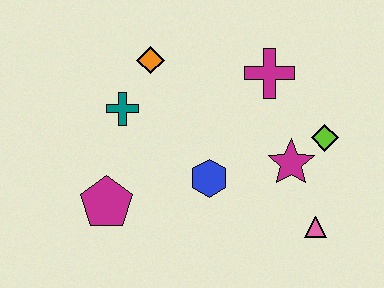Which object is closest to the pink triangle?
The magenta star is closest to the pink triangle.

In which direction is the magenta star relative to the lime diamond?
The magenta star is to the left of the lime diamond.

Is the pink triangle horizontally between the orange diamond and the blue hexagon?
No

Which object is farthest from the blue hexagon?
The orange diamond is farthest from the blue hexagon.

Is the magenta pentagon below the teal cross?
Yes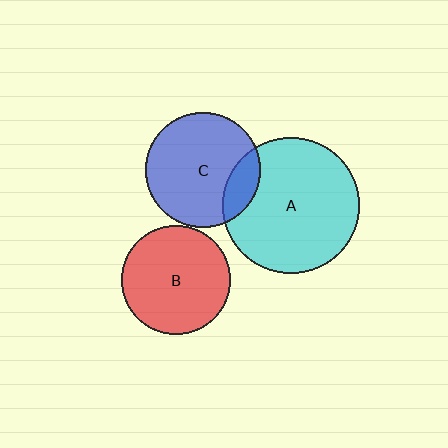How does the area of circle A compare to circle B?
Approximately 1.6 times.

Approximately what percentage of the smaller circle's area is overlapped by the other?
Approximately 15%.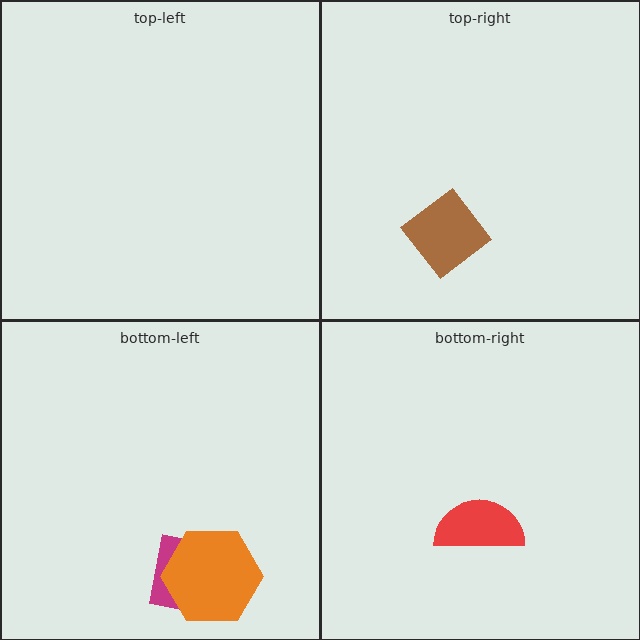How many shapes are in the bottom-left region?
2.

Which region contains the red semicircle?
The bottom-right region.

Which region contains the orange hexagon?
The bottom-left region.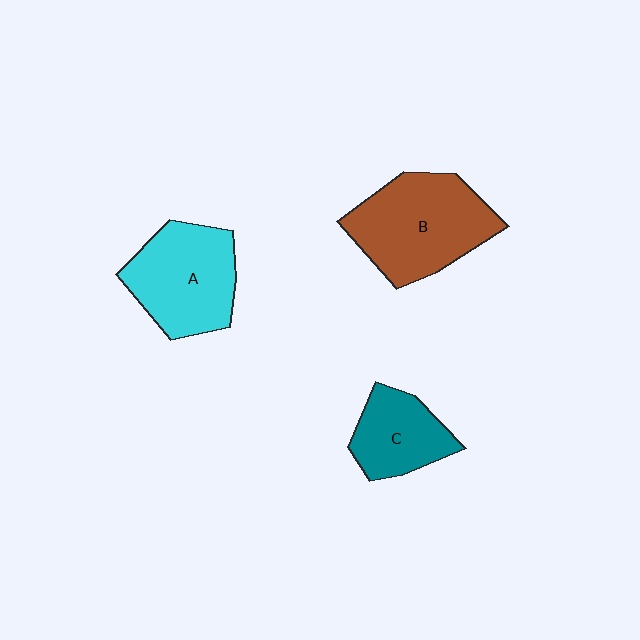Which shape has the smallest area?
Shape C (teal).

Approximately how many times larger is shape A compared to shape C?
Approximately 1.5 times.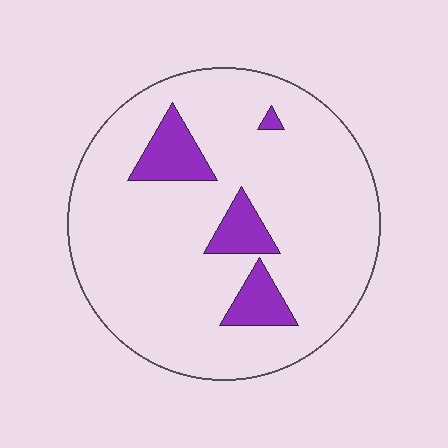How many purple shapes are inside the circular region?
4.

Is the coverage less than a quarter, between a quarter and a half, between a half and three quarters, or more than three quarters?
Less than a quarter.